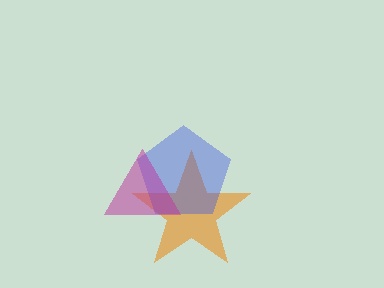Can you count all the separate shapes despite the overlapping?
Yes, there are 3 separate shapes.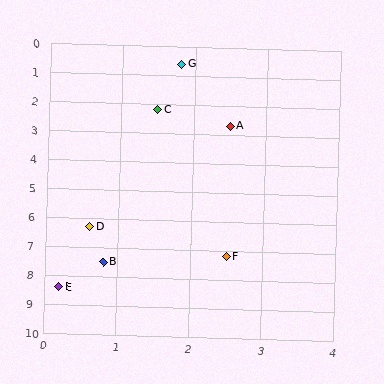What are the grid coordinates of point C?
Point C is at approximately (1.5, 2.2).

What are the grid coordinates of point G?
Point G is at approximately (1.8, 0.6).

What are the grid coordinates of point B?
Point B is at approximately (0.8, 7.5).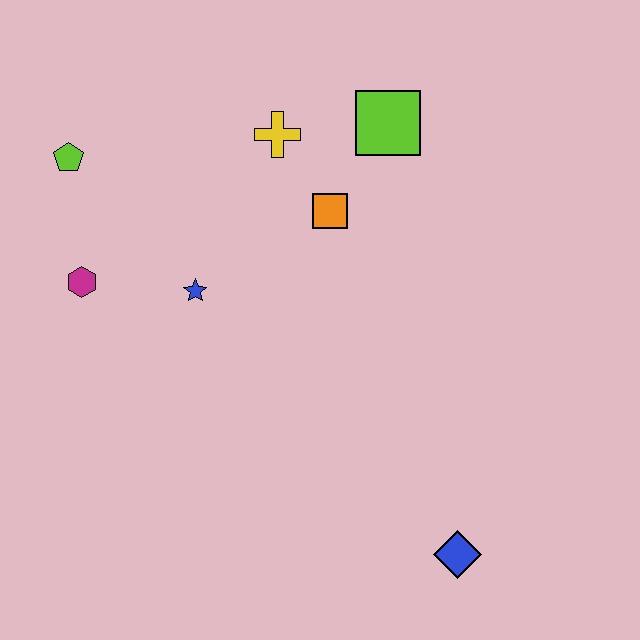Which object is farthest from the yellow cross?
The blue diamond is farthest from the yellow cross.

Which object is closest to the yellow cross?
The orange square is closest to the yellow cross.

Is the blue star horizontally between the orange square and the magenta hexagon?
Yes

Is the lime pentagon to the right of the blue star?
No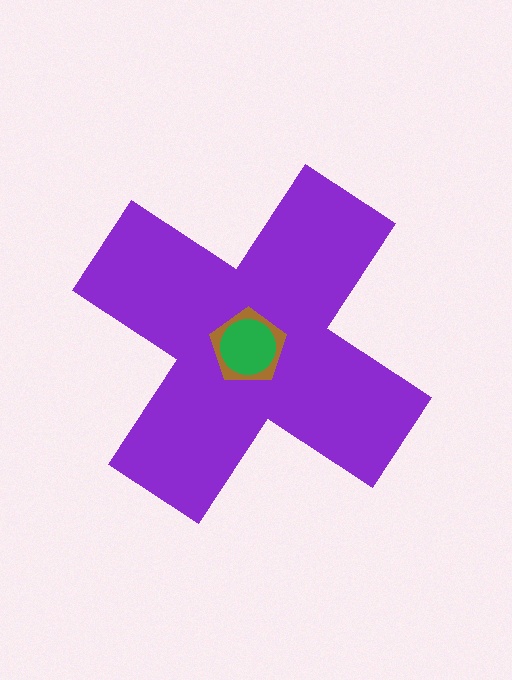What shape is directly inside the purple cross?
The brown pentagon.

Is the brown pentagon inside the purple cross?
Yes.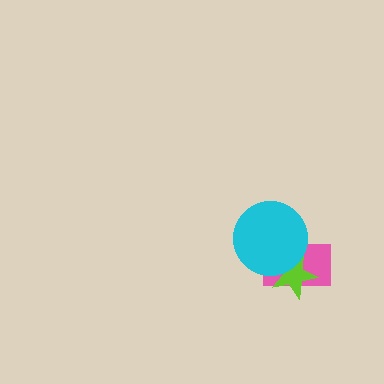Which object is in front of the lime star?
The cyan circle is in front of the lime star.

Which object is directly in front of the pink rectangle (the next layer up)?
The lime star is directly in front of the pink rectangle.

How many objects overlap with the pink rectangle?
2 objects overlap with the pink rectangle.